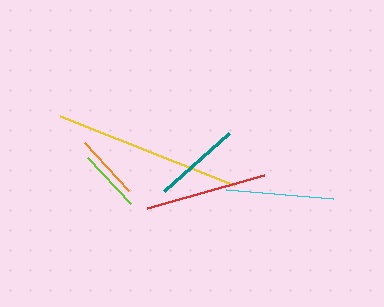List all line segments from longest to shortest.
From longest to shortest: yellow, red, cyan, teal, orange, lime.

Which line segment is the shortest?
The lime line is the shortest at approximately 63 pixels.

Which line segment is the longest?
The yellow line is the longest at approximately 187 pixels.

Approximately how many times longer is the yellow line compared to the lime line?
The yellow line is approximately 2.9 times the length of the lime line.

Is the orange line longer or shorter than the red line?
The red line is longer than the orange line.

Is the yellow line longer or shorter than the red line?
The yellow line is longer than the red line.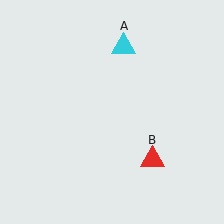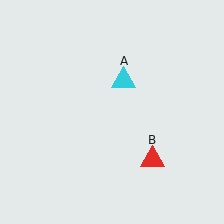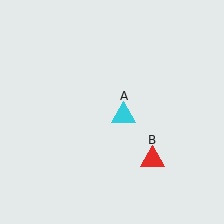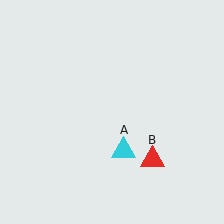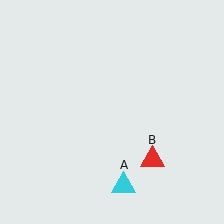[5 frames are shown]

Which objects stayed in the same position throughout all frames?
Red triangle (object B) remained stationary.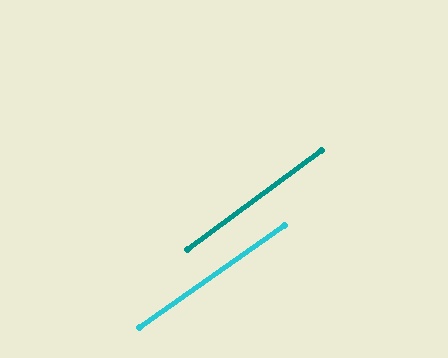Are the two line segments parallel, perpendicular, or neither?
Parallel — their directions differ by only 1.4°.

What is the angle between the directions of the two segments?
Approximately 1 degree.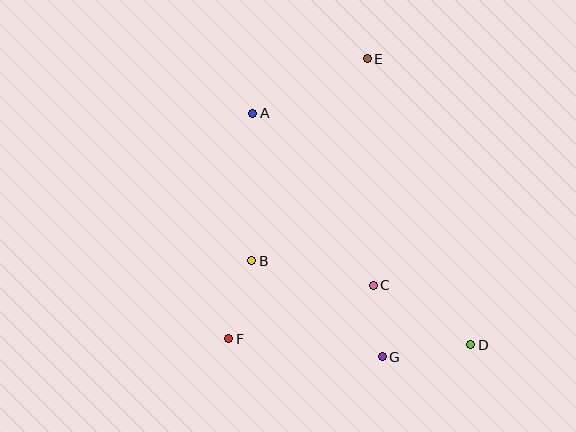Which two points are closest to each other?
Points C and G are closest to each other.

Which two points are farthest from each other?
Points A and D are farthest from each other.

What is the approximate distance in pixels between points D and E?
The distance between D and E is approximately 304 pixels.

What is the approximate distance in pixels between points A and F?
The distance between A and F is approximately 227 pixels.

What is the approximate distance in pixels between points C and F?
The distance between C and F is approximately 154 pixels.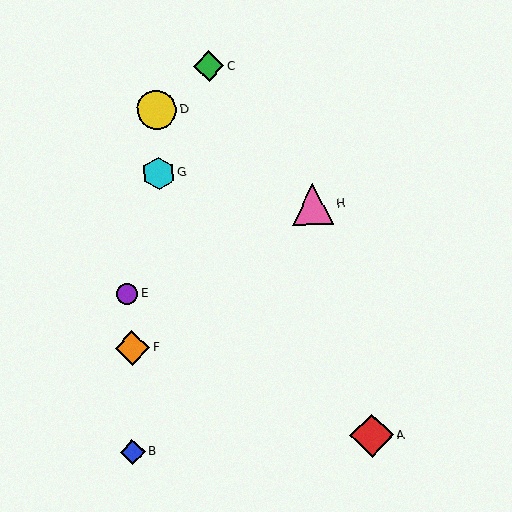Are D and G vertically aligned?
Yes, both are at x≈157.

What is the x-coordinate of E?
Object E is at x≈127.